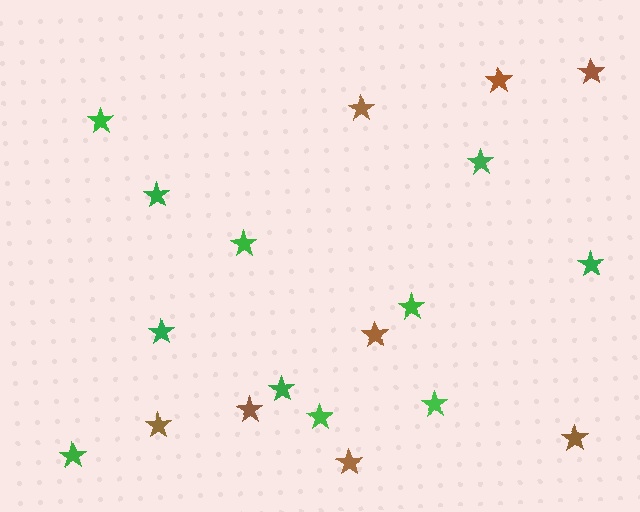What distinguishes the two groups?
There are 2 groups: one group of green stars (11) and one group of brown stars (8).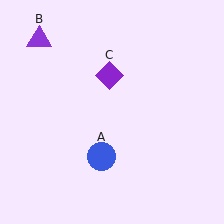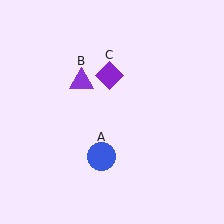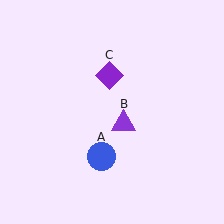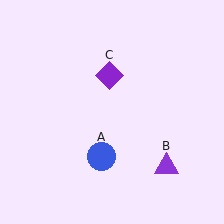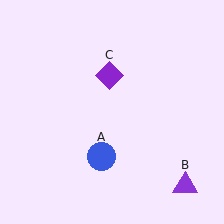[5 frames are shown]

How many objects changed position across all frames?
1 object changed position: purple triangle (object B).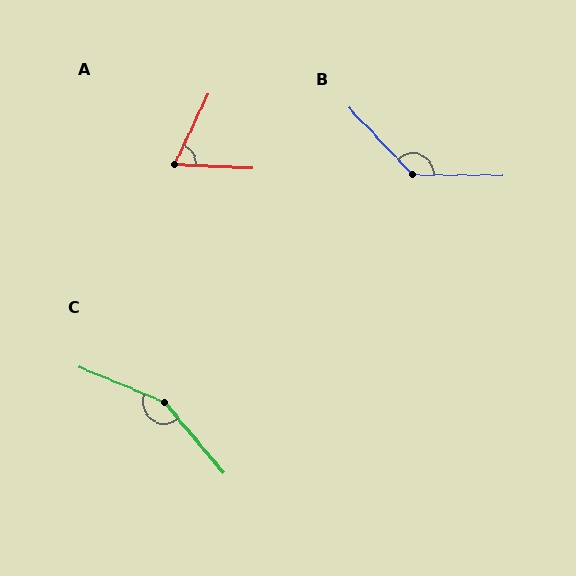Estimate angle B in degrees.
Approximately 134 degrees.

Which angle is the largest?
C, at approximately 152 degrees.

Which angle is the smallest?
A, at approximately 68 degrees.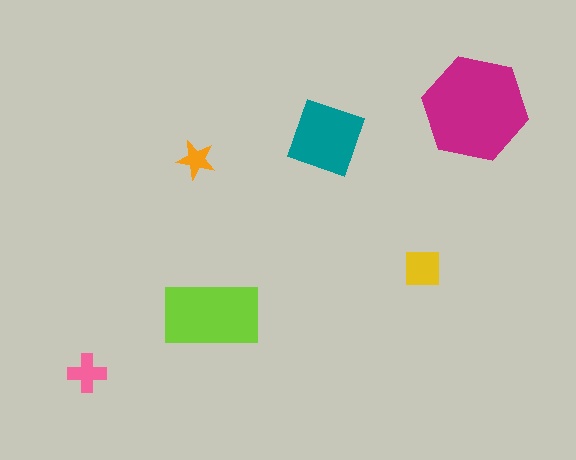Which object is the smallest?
The orange star.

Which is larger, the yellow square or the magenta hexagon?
The magenta hexagon.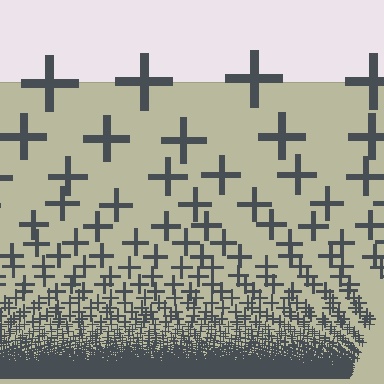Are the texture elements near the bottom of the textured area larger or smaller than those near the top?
Smaller. The gradient is inverted — elements near the bottom are smaller and denser.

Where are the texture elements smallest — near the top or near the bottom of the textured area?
Near the bottom.